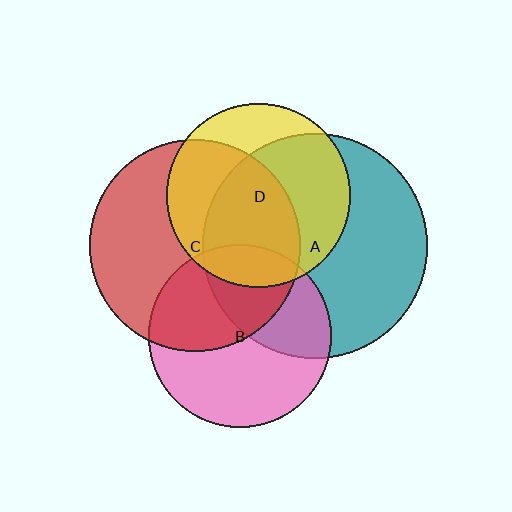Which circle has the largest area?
Circle A (teal).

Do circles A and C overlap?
Yes.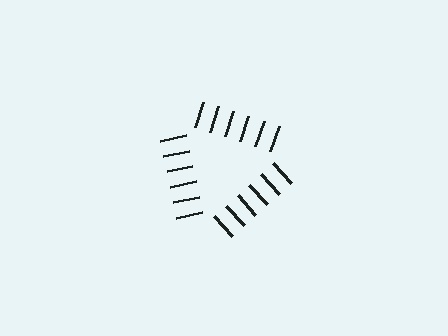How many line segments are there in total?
18 — 6 along each of the 3 edges.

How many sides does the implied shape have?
3 sides — the line-ends trace a triangle.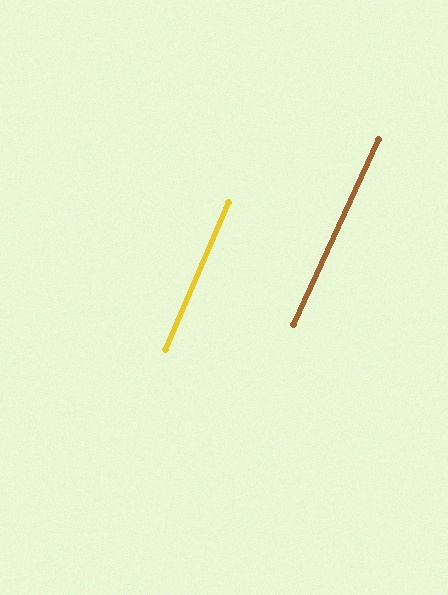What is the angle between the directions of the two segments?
Approximately 1 degree.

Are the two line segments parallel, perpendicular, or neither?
Parallel — their directions differ by only 1.2°.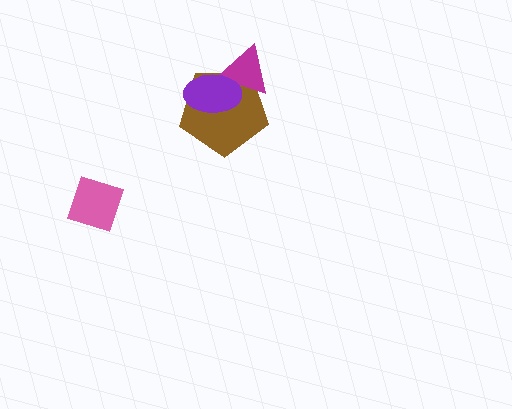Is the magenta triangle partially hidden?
Yes, it is partially covered by another shape.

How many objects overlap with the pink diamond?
0 objects overlap with the pink diamond.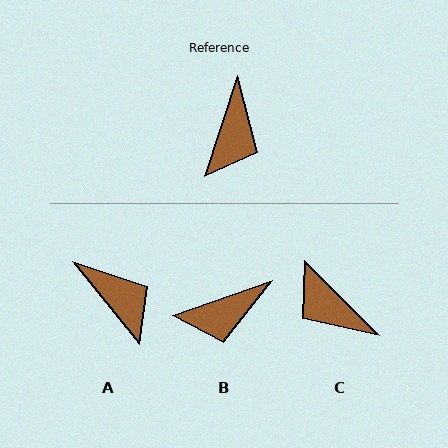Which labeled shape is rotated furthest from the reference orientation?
C, about 117 degrees away.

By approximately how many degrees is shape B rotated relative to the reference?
Approximately 53 degrees clockwise.